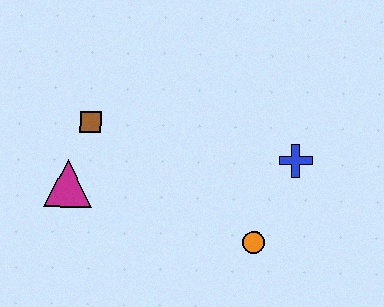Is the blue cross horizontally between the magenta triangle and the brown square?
No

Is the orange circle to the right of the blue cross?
No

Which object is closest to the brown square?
The magenta triangle is closest to the brown square.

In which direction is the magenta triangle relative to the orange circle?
The magenta triangle is to the left of the orange circle.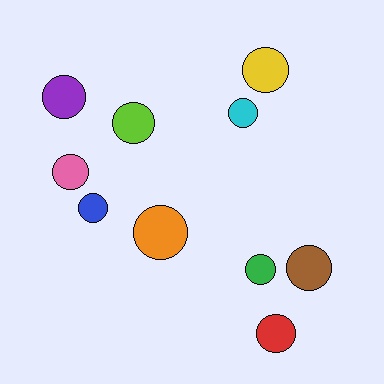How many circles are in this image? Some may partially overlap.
There are 10 circles.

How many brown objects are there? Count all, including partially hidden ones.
There is 1 brown object.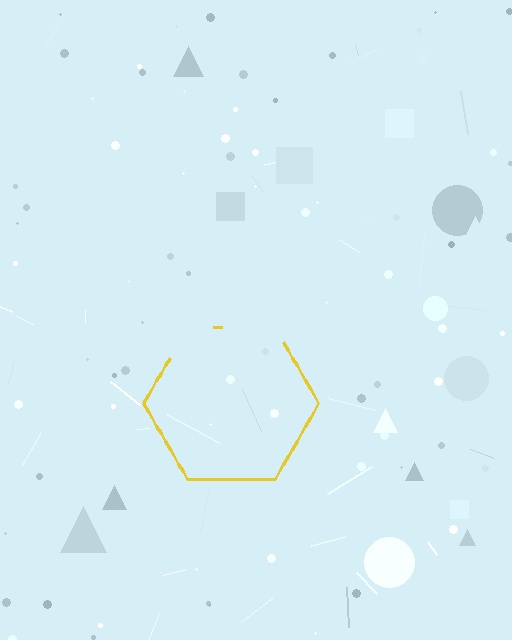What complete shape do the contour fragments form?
The contour fragments form a hexagon.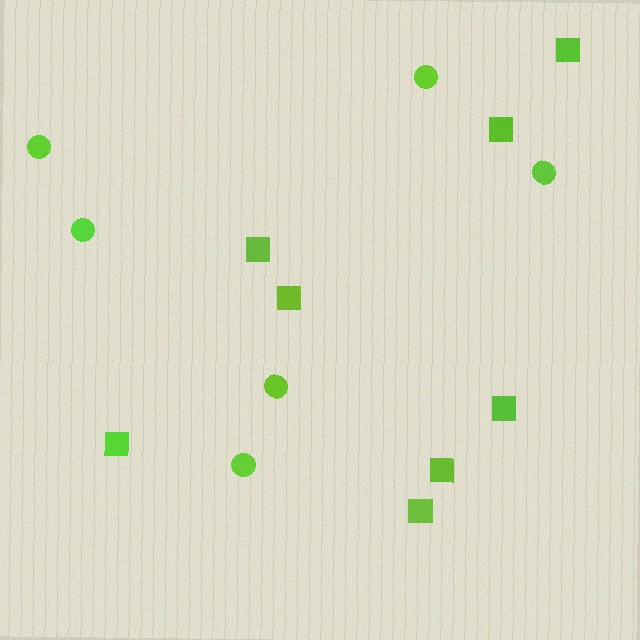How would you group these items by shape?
There are 2 groups: one group of circles (6) and one group of squares (8).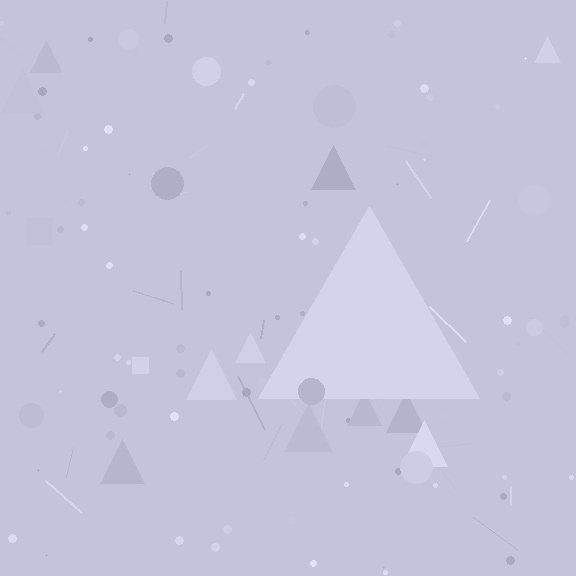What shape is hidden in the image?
A triangle is hidden in the image.